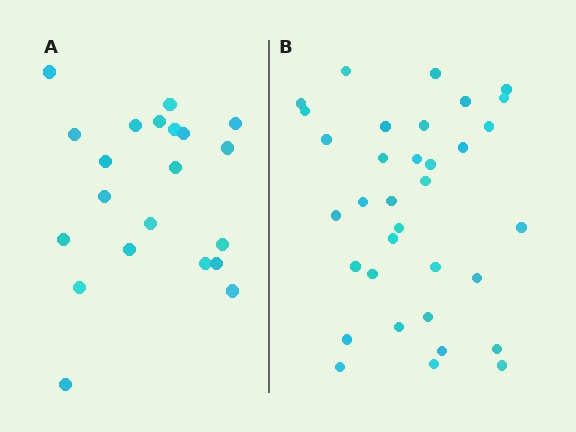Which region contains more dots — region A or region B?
Region B (the right region) has more dots.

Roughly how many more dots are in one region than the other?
Region B has approximately 15 more dots than region A.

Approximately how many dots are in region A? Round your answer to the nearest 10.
About 20 dots. (The exact count is 21, which rounds to 20.)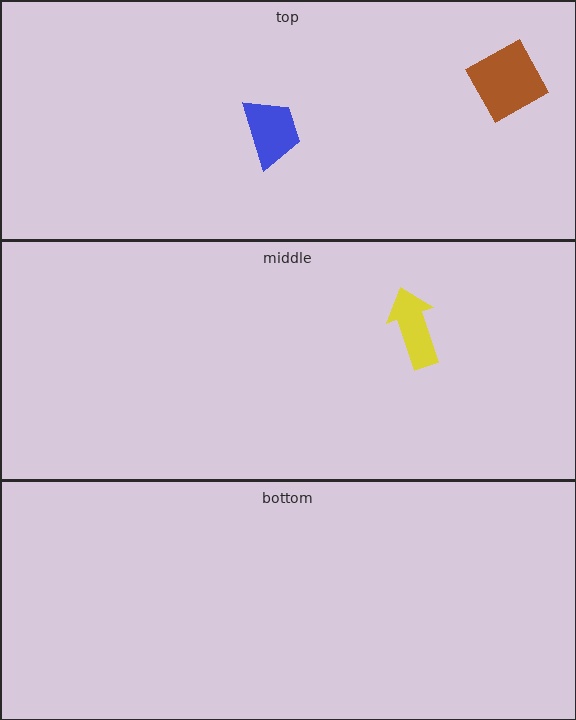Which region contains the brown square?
The top region.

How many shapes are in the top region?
2.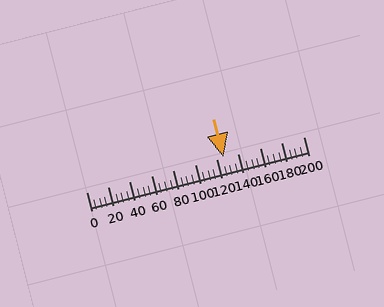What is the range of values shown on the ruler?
The ruler shows values from 0 to 200.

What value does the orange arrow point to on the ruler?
The orange arrow points to approximately 126.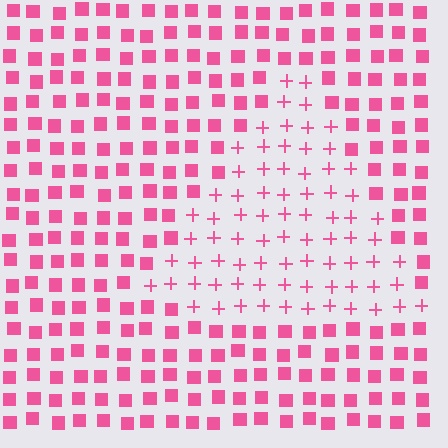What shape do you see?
I see a triangle.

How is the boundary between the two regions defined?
The boundary is defined by a change in element shape: plus signs inside vs. squares outside. All elements share the same color and spacing.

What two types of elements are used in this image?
The image uses plus signs inside the triangle region and squares outside it.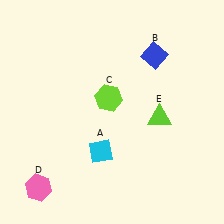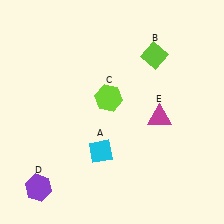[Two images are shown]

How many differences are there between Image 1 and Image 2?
There are 3 differences between the two images.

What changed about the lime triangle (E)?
In Image 1, E is lime. In Image 2, it changed to magenta.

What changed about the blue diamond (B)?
In Image 1, B is blue. In Image 2, it changed to lime.